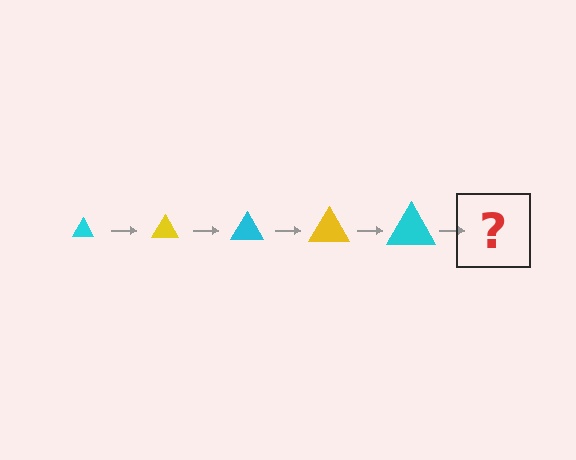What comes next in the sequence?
The next element should be a yellow triangle, larger than the previous one.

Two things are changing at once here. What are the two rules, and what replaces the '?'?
The two rules are that the triangle grows larger each step and the color cycles through cyan and yellow. The '?' should be a yellow triangle, larger than the previous one.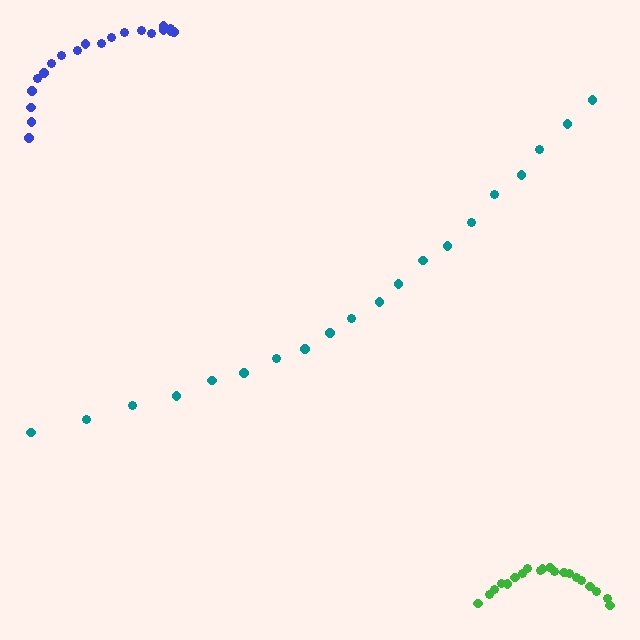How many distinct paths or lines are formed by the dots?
There are 3 distinct paths.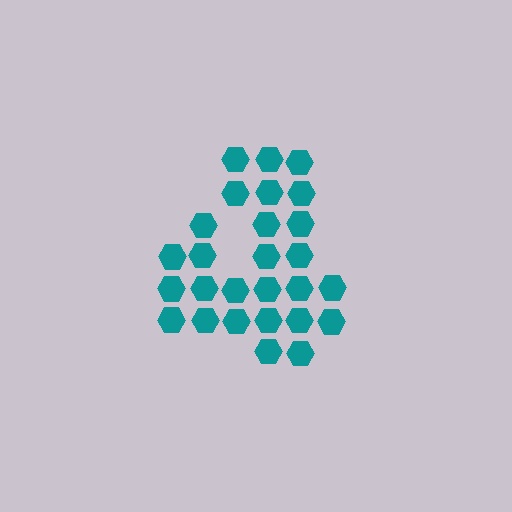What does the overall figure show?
The overall figure shows the digit 4.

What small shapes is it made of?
It is made of small hexagons.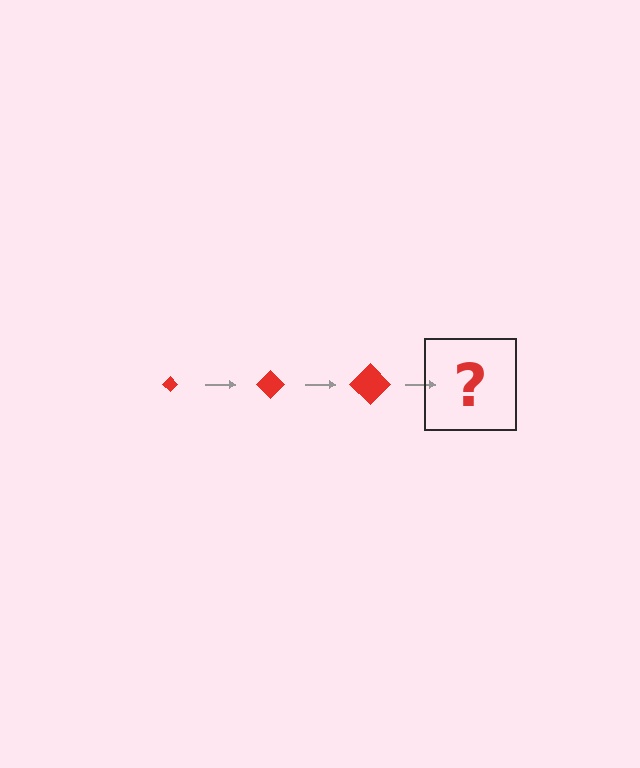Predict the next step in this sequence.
The next step is a red diamond, larger than the previous one.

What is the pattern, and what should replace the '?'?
The pattern is that the diamond gets progressively larger each step. The '?' should be a red diamond, larger than the previous one.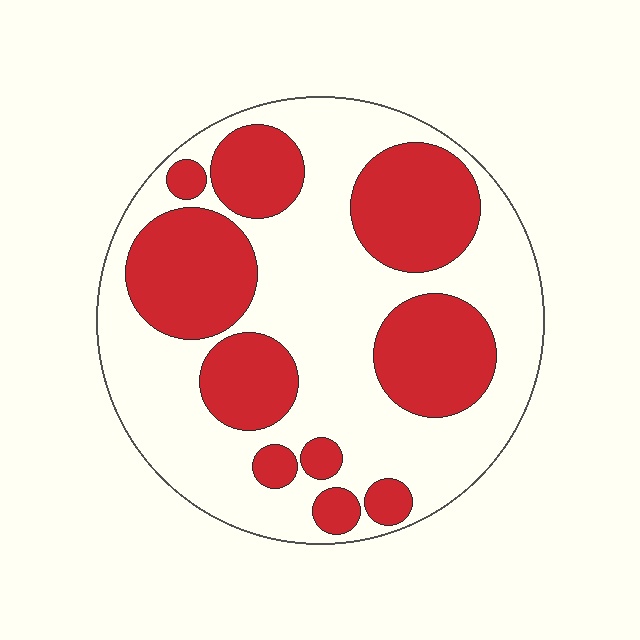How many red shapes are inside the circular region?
10.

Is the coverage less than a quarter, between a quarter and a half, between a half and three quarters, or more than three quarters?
Between a quarter and a half.